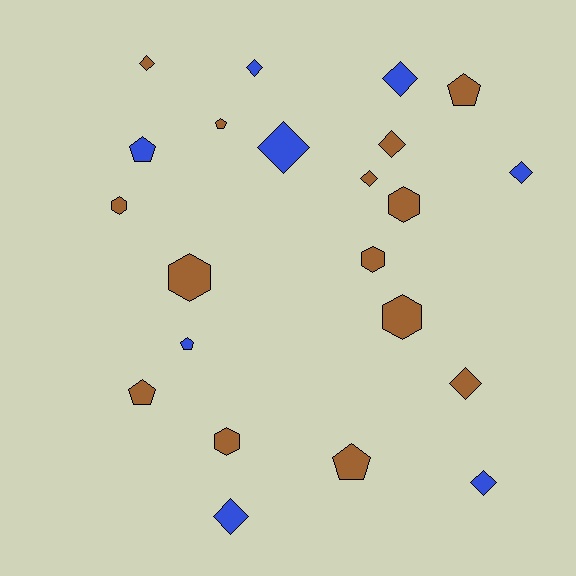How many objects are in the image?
There are 22 objects.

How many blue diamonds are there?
There are 6 blue diamonds.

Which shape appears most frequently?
Diamond, with 10 objects.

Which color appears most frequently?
Brown, with 14 objects.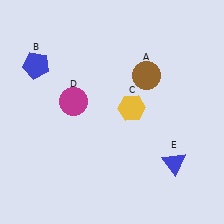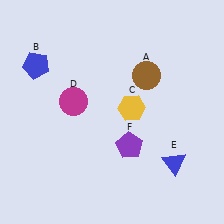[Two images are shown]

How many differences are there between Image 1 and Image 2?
There is 1 difference between the two images.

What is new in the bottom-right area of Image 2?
A purple pentagon (F) was added in the bottom-right area of Image 2.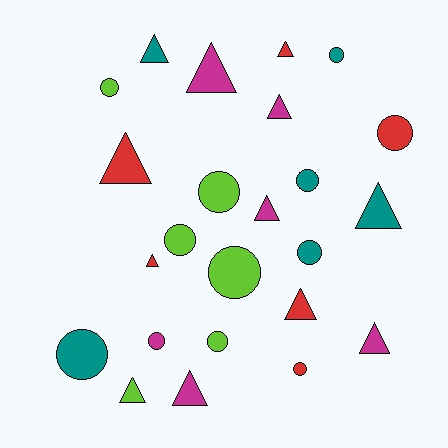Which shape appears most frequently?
Circle, with 12 objects.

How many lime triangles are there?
There is 1 lime triangle.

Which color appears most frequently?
Teal, with 6 objects.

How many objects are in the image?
There are 24 objects.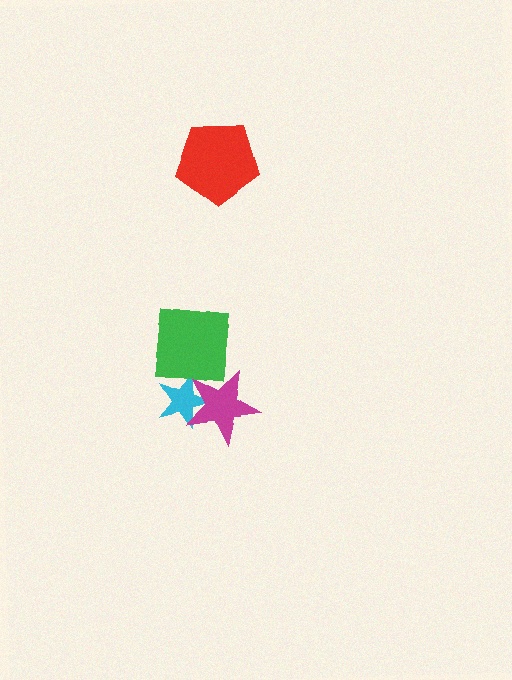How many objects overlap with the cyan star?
2 objects overlap with the cyan star.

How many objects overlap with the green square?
2 objects overlap with the green square.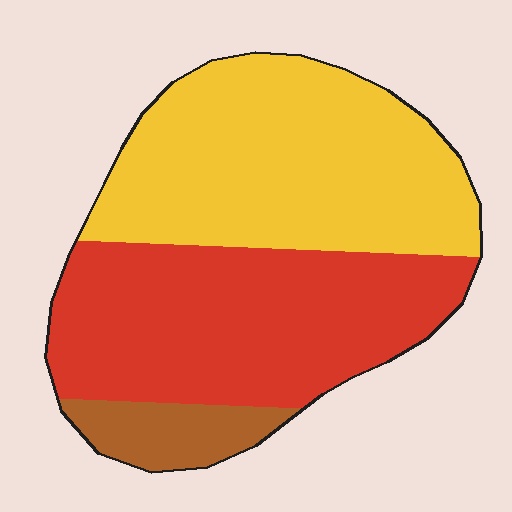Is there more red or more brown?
Red.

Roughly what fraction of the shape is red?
Red covers roughly 45% of the shape.